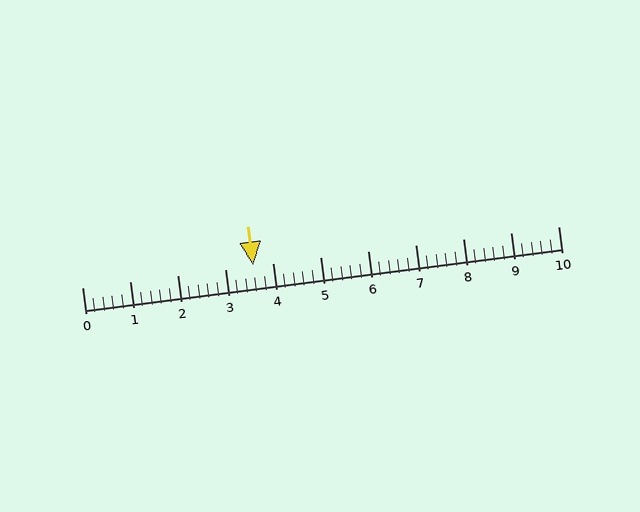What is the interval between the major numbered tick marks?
The major tick marks are spaced 1 units apart.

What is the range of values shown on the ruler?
The ruler shows values from 0 to 10.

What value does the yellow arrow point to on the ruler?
The yellow arrow points to approximately 3.6.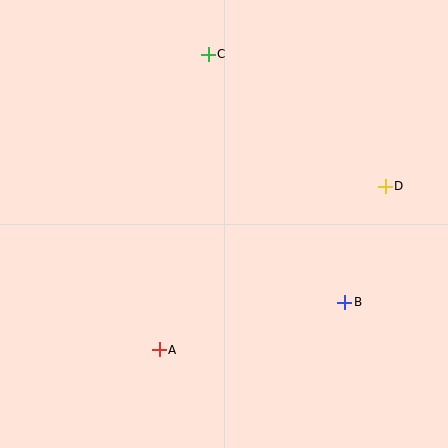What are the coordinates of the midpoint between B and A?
The midpoint between B and A is at (252, 326).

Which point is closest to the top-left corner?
Point C is closest to the top-left corner.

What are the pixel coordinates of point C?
Point C is at (208, 54).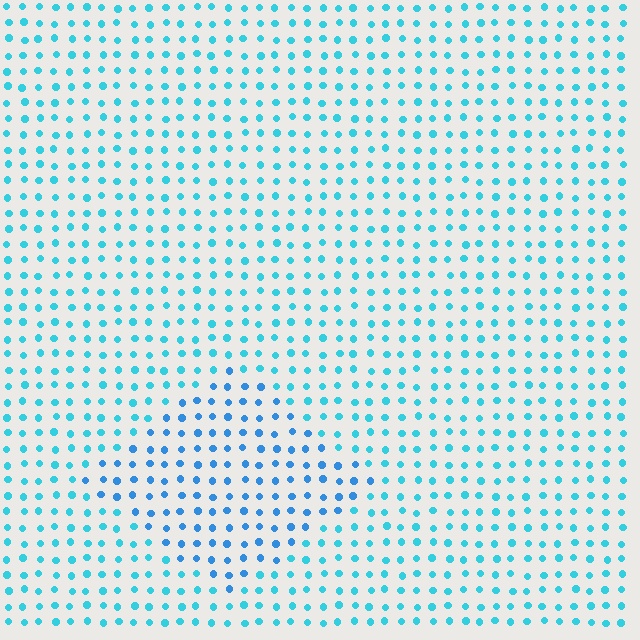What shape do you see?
I see a diamond.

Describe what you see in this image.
The image is filled with small cyan elements in a uniform arrangement. A diamond-shaped region is visible where the elements are tinted to a slightly different hue, forming a subtle color boundary.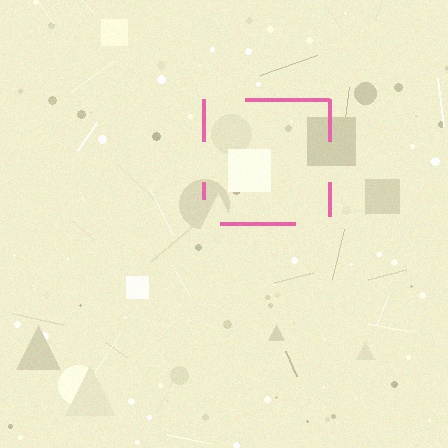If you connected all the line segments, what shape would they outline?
They would outline a square.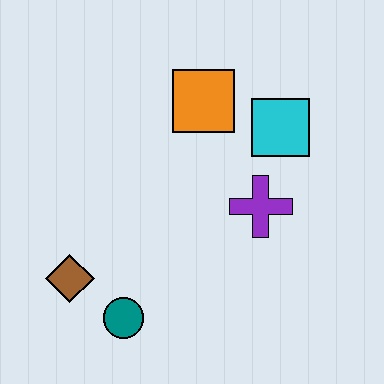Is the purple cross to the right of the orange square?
Yes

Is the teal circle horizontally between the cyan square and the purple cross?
No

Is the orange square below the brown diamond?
No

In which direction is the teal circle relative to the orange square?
The teal circle is below the orange square.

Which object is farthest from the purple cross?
The brown diamond is farthest from the purple cross.